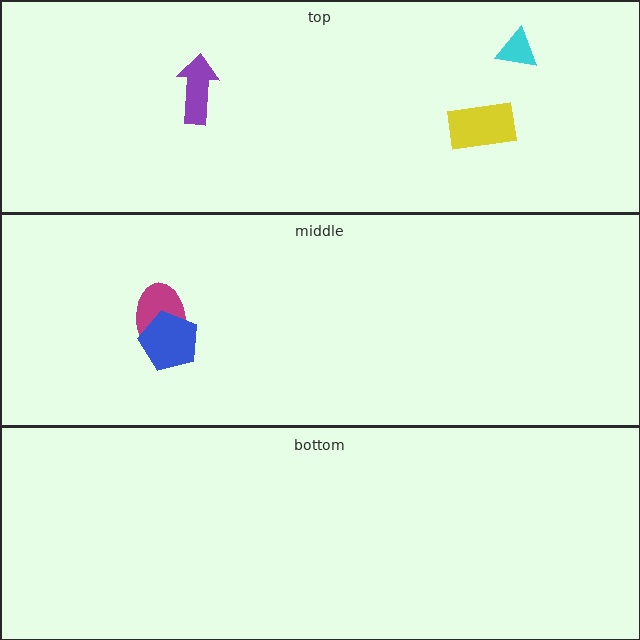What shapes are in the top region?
The yellow rectangle, the cyan triangle, the purple arrow.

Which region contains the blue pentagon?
The middle region.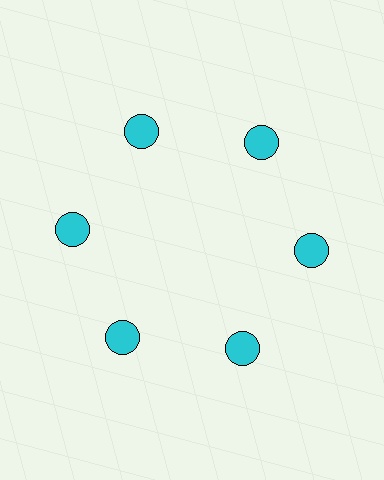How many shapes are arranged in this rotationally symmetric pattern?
There are 6 shapes, arranged in 6 groups of 1.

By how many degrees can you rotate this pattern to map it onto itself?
The pattern maps onto itself every 60 degrees of rotation.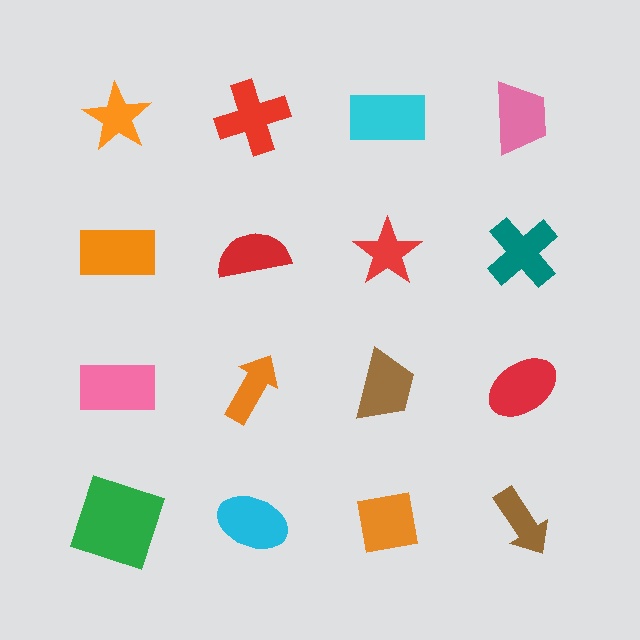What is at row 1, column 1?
An orange star.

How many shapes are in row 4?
4 shapes.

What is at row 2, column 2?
A red semicircle.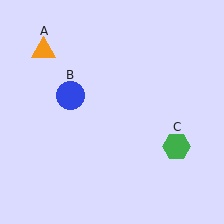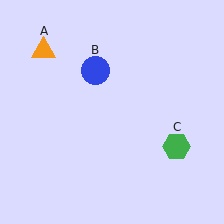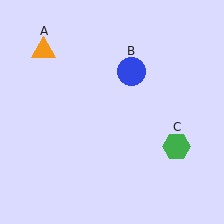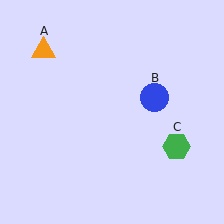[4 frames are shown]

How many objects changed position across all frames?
1 object changed position: blue circle (object B).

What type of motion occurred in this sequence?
The blue circle (object B) rotated clockwise around the center of the scene.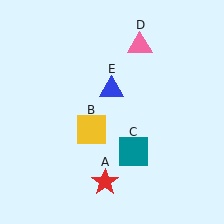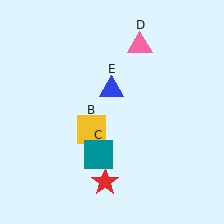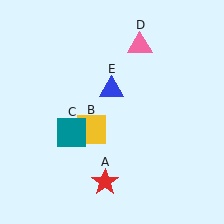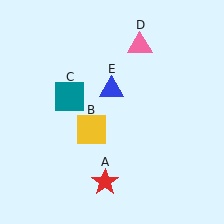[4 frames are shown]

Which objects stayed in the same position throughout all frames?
Red star (object A) and yellow square (object B) and pink triangle (object D) and blue triangle (object E) remained stationary.